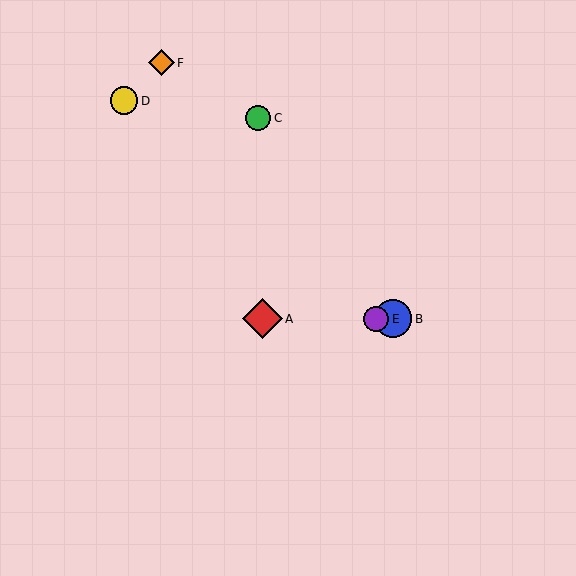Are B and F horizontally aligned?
No, B is at y≈319 and F is at y≈63.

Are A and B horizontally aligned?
Yes, both are at y≈319.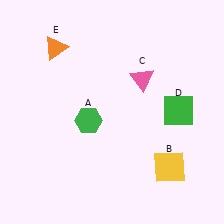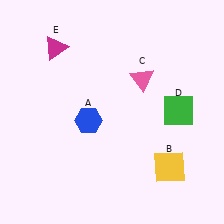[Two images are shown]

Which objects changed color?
A changed from green to blue. E changed from orange to magenta.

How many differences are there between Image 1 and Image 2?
There are 2 differences between the two images.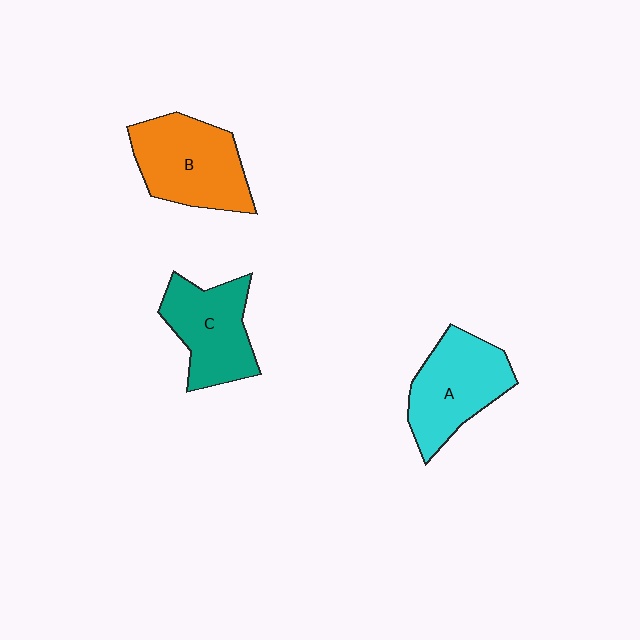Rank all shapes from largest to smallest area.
From largest to smallest: B (orange), A (cyan), C (teal).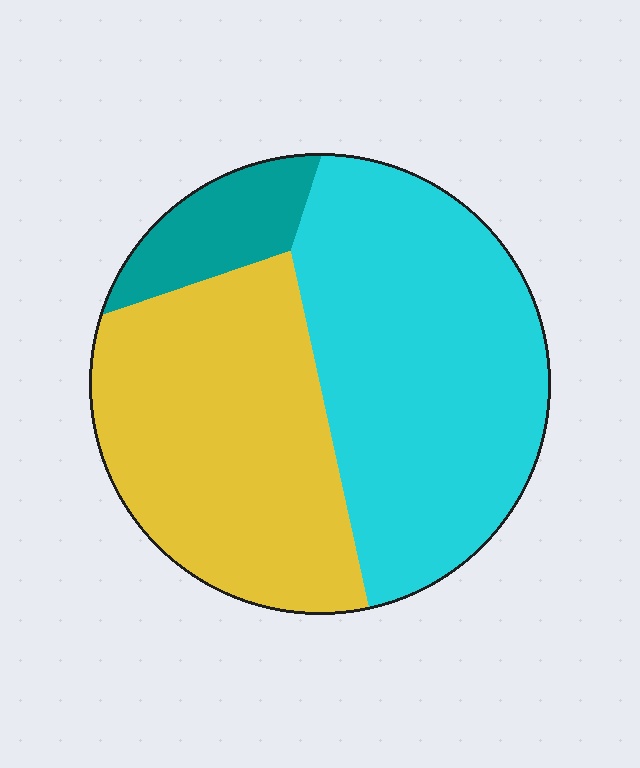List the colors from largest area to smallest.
From largest to smallest: cyan, yellow, teal.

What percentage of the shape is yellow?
Yellow takes up about two fifths (2/5) of the shape.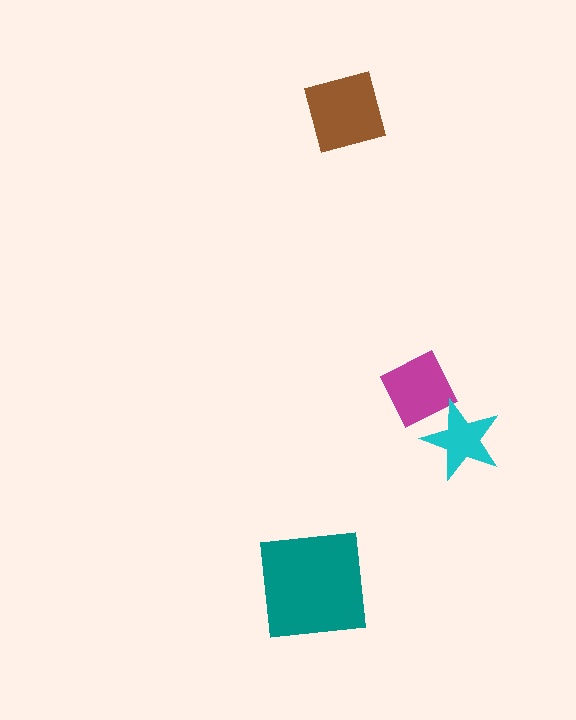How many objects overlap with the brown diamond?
0 objects overlap with the brown diamond.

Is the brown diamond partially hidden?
No, no other shape covers it.